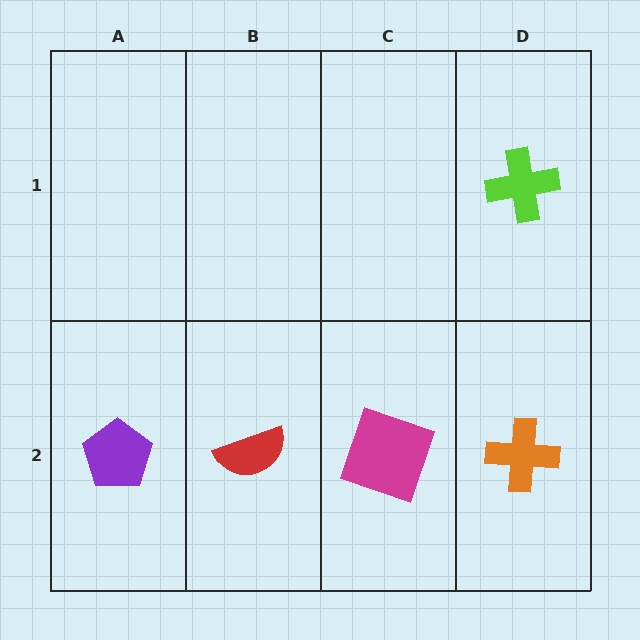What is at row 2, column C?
A magenta square.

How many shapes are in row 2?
4 shapes.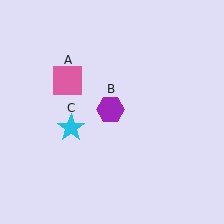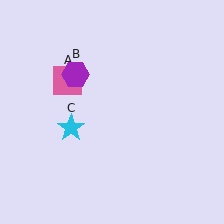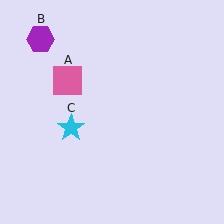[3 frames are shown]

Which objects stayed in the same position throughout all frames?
Pink square (object A) and cyan star (object C) remained stationary.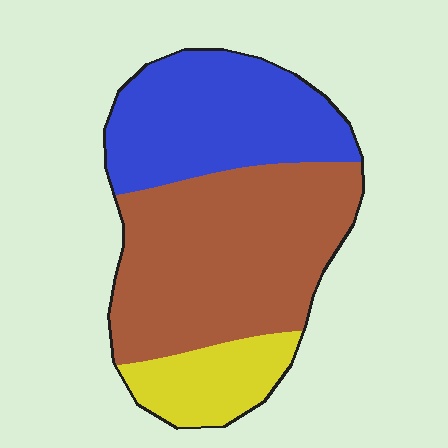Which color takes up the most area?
Brown, at roughly 50%.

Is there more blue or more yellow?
Blue.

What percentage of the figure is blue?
Blue takes up about one third (1/3) of the figure.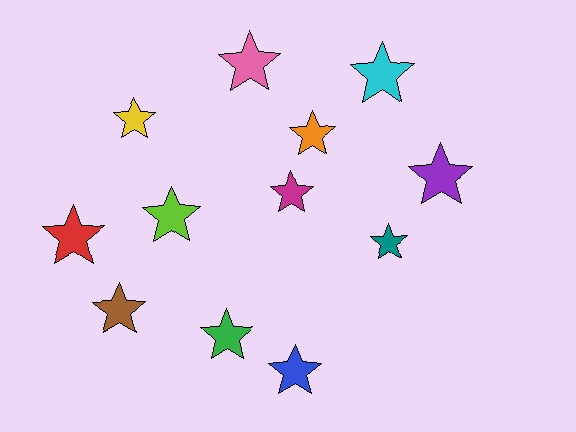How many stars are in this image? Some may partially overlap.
There are 12 stars.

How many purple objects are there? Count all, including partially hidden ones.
There is 1 purple object.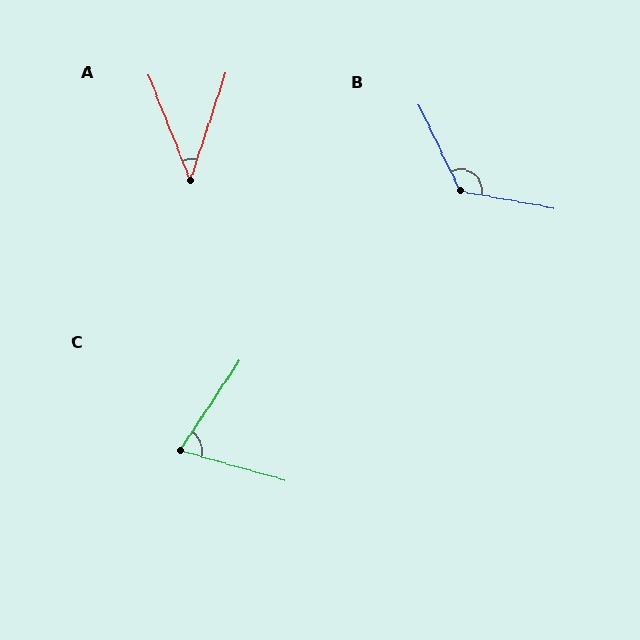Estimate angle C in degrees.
Approximately 73 degrees.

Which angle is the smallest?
A, at approximately 40 degrees.